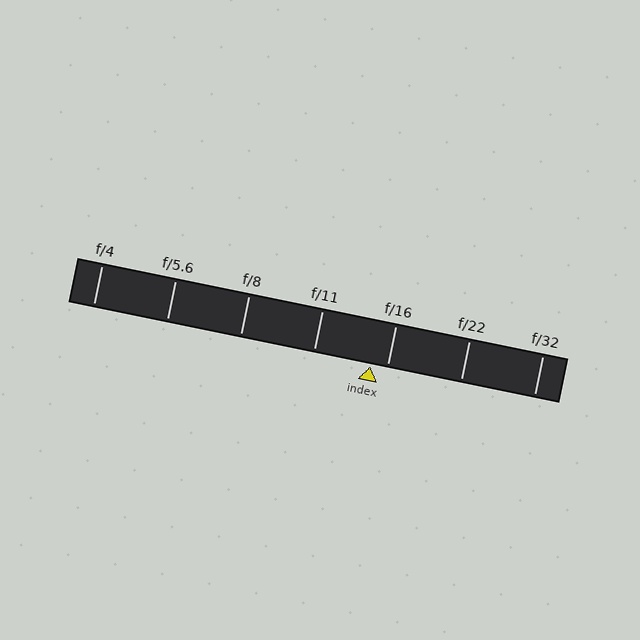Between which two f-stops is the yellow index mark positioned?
The index mark is between f/11 and f/16.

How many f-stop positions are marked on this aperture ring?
There are 7 f-stop positions marked.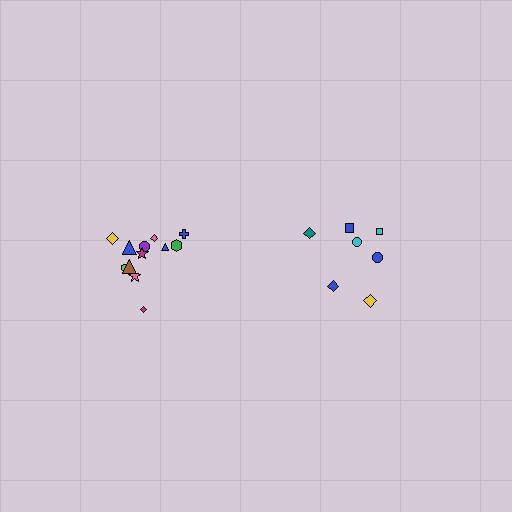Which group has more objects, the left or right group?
The left group.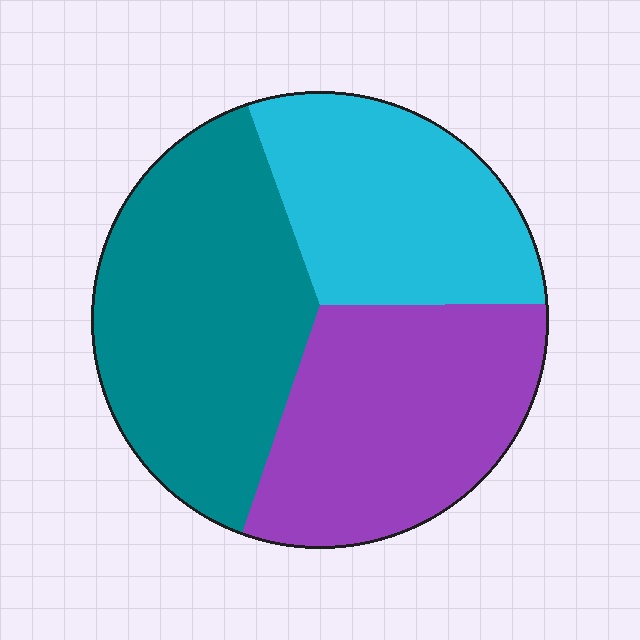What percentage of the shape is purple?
Purple takes up between a sixth and a third of the shape.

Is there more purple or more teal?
Teal.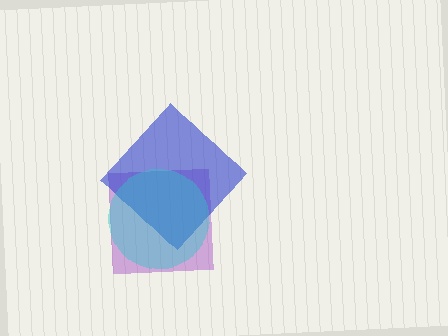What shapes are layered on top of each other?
The layered shapes are: a purple square, a blue diamond, a cyan circle.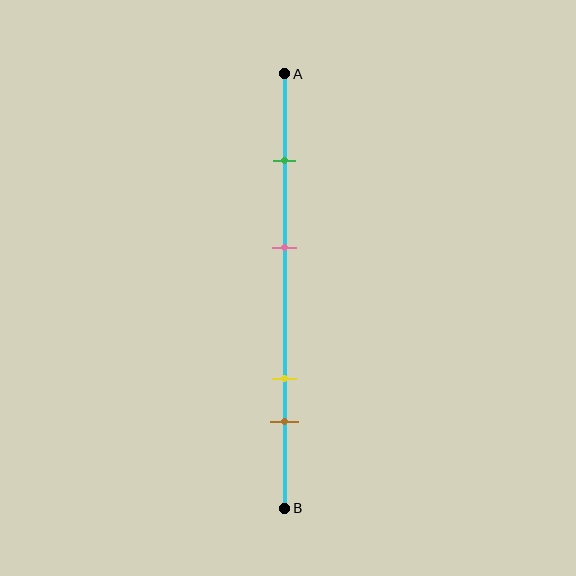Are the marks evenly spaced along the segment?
No, the marks are not evenly spaced.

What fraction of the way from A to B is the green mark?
The green mark is approximately 20% (0.2) of the way from A to B.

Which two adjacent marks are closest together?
The yellow and brown marks are the closest adjacent pair.